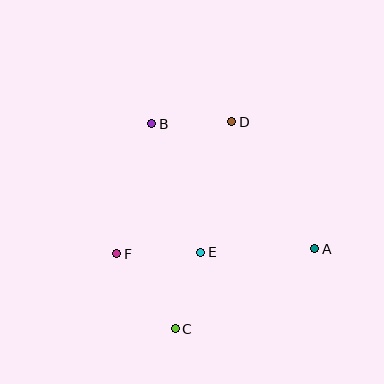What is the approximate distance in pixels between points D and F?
The distance between D and F is approximately 175 pixels.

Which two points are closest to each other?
Points B and D are closest to each other.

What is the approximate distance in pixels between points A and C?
The distance between A and C is approximately 161 pixels.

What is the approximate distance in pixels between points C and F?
The distance between C and F is approximately 95 pixels.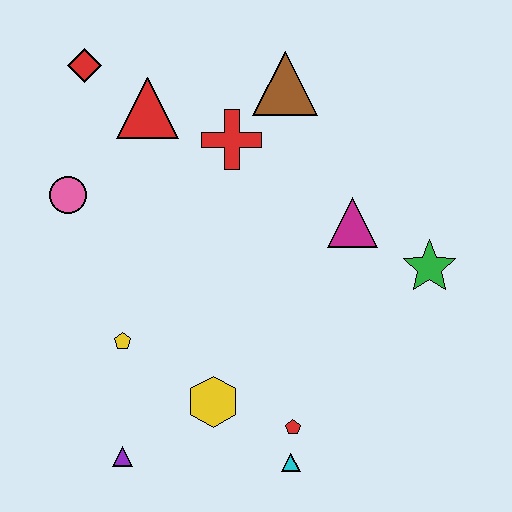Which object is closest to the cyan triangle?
The red pentagon is closest to the cyan triangle.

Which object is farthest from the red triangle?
The cyan triangle is farthest from the red triangle.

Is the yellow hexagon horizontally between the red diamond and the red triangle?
No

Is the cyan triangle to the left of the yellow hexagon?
No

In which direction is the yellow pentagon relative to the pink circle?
The yellow pentagon is below the pink circle.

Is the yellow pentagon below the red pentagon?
No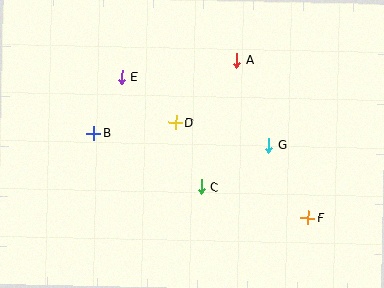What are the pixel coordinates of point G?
Point G is at (269, 145).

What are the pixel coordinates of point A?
Point A is at (237, 60).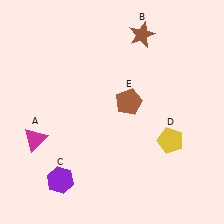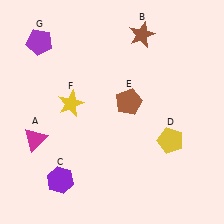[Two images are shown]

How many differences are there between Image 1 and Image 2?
There are 2 differences between the two images.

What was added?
A yellow star (F), a purple pentagon (G) were added in Image 2.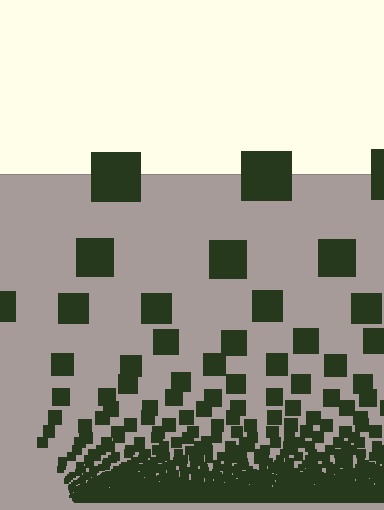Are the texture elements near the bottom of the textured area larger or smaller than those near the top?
Smaller. The gradient is inverted — elements near the bottom are smaller and denser.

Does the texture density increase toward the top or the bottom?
Density increases toward the bottom.